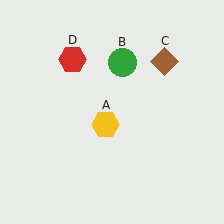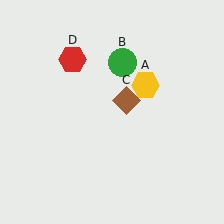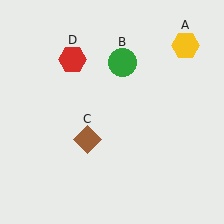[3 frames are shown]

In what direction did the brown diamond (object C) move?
The brown diamond (object C) moved down and to the left.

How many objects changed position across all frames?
2 objects changed position: yellow hexagon (object A), brown diamond (object C).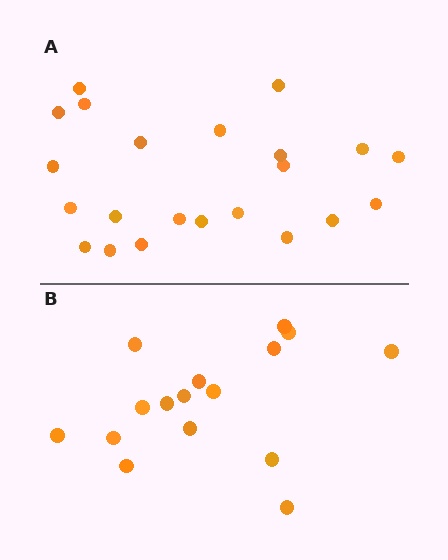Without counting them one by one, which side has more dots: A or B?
Region A (the top region) has more dots.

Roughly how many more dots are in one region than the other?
Region A has about 6 more dots than region B.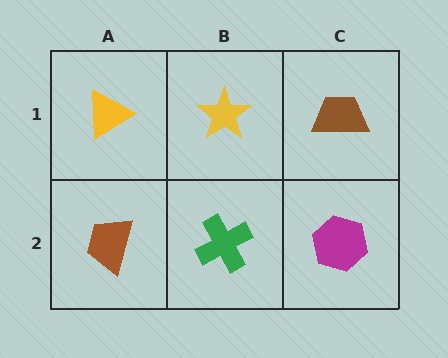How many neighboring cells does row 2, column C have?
2.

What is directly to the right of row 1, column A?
A yellow star.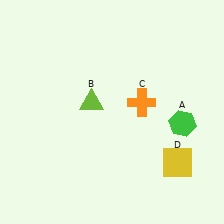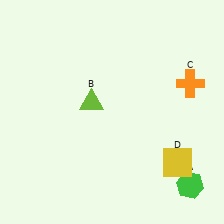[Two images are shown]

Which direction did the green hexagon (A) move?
The green hexagon (A) moved down.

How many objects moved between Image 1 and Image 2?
2 objects moved between the two images.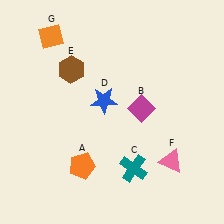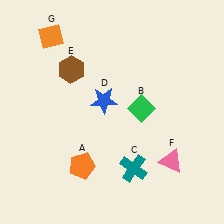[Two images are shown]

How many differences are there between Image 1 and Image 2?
There is 1 difference between the two images.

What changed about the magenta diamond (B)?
In Image 1, B is magenta. In Image 2, it changed to green.